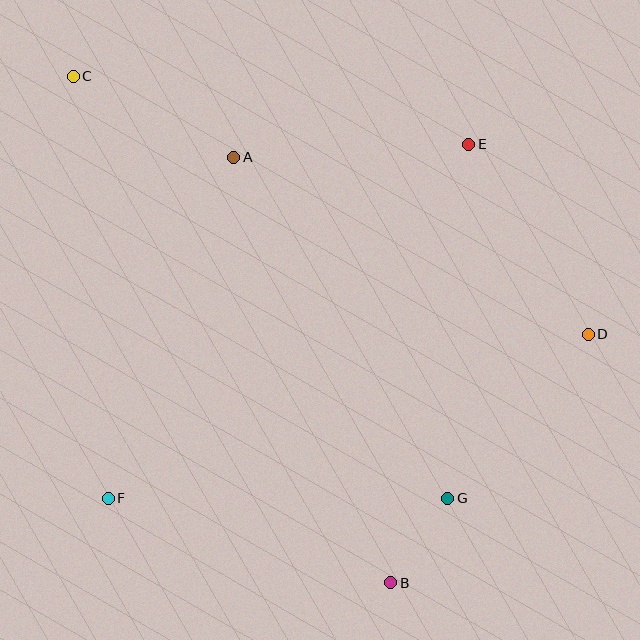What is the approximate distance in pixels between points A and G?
The distance between A and G is approximately 403 pixels.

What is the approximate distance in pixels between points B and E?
The distance between B and E is approximately 445 pixels.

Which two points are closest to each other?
Points B and G are closest to each other.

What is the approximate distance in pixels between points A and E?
The distance between A and E is approximately 235 pixels.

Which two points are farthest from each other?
Points B and C are farthest from each other.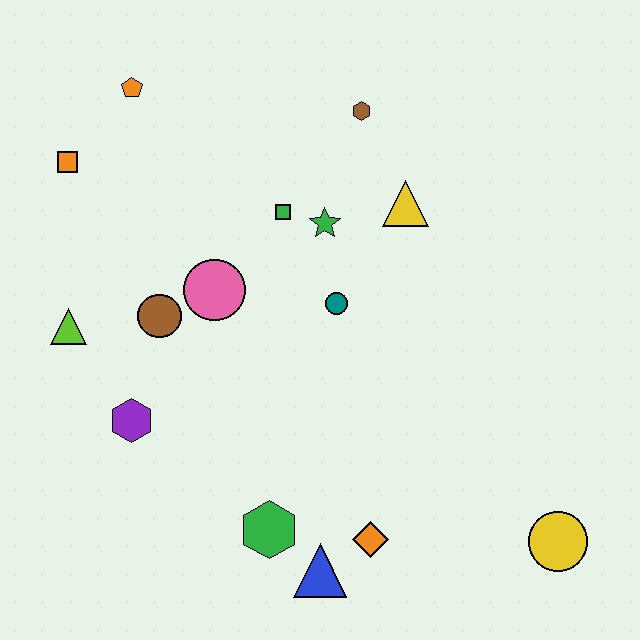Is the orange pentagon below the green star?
No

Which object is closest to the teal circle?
The green star is closest to the teal circle.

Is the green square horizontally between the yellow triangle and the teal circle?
No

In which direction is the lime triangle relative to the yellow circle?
The lime triangle is to the left of the yellow circle.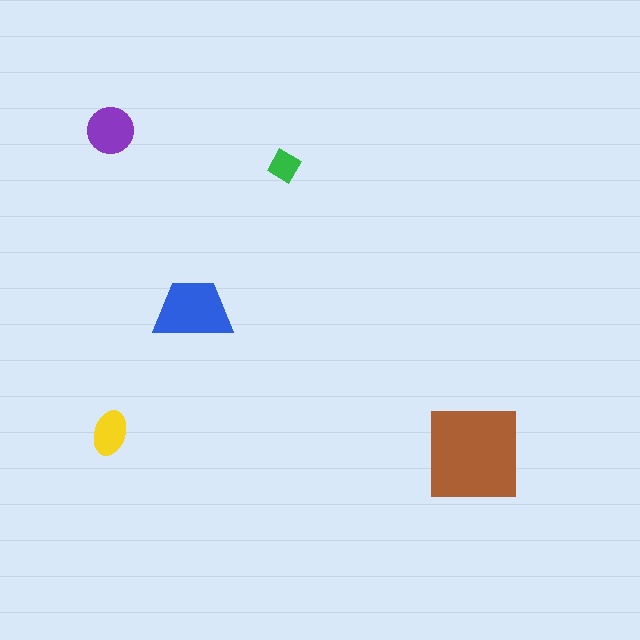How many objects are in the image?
There are 5 objects in the image.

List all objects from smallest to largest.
The green diamond, the yellow ellipse, the purple circle, the blue trapezoid, the brown square.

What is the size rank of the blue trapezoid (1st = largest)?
2nd.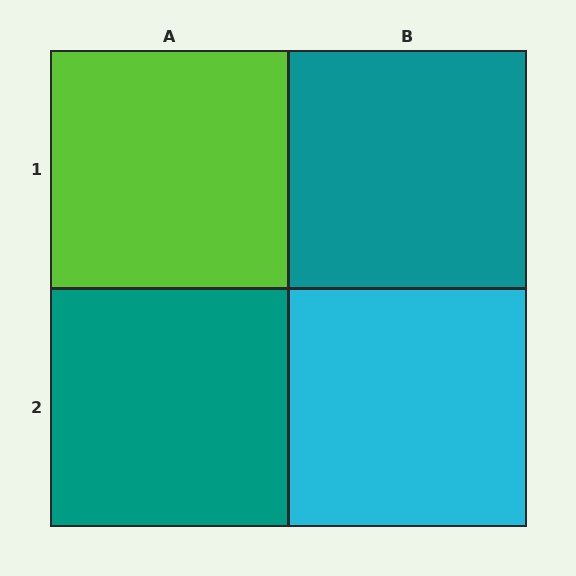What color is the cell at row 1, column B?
Teal.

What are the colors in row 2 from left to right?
Teal, cyan.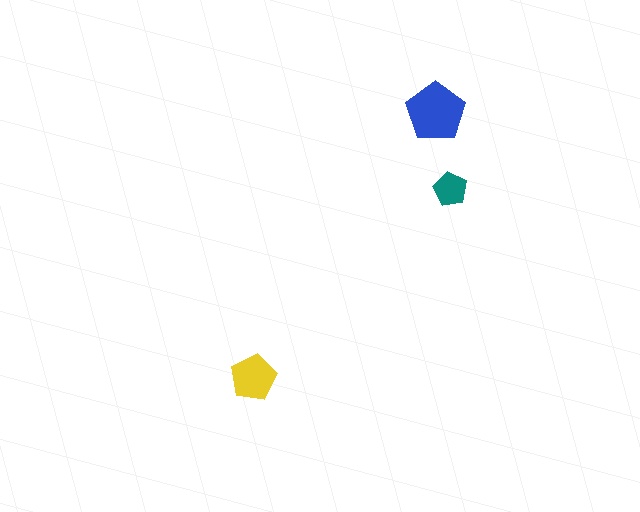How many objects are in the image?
There are 3 objects in the image.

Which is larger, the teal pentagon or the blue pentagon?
The blue one.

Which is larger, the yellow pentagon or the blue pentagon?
The blue one.